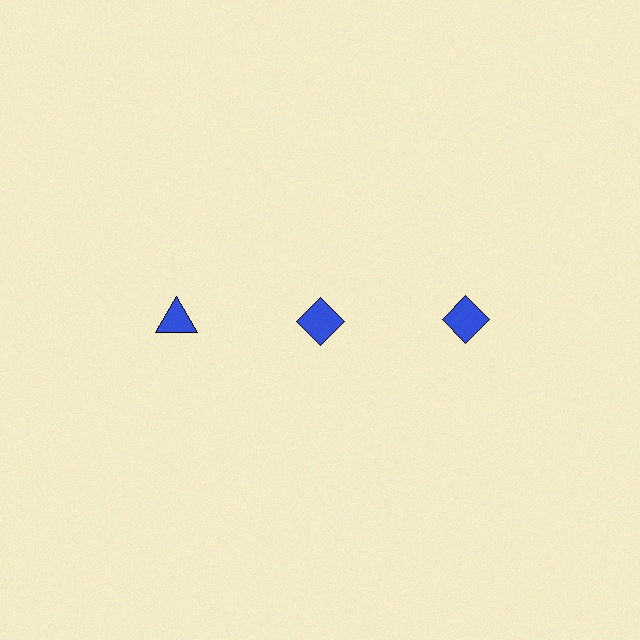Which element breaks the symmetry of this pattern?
The blue triangle in the top row, leftmost column breaks the symmetry. All other shapes are blue diamonds.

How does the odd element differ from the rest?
It has a different shape: triangle instead of diamond.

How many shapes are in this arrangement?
There are 3 shapes arranged in a grid pattern.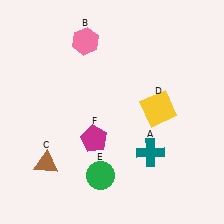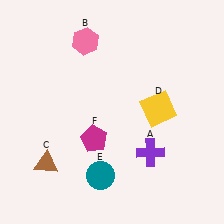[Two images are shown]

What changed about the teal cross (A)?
In Image 1, A is teal. In Image 2, it changed to purple.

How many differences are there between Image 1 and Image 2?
There are 2 differences between the two images.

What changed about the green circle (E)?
In Image 1, E is green. In Image 2, it changed to teal.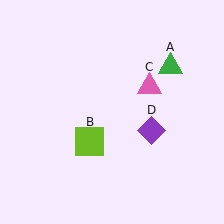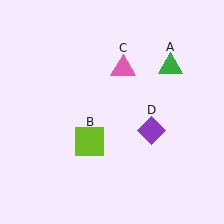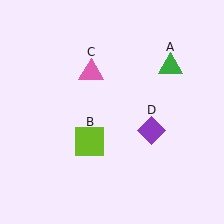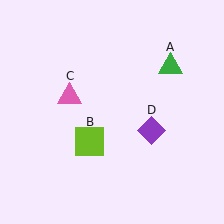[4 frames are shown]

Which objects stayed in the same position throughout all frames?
Green triangle (object A) and lime square (object B) and purple diamond (object D) remained stationary.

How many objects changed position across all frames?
1 object changed position: pink triangle (object C).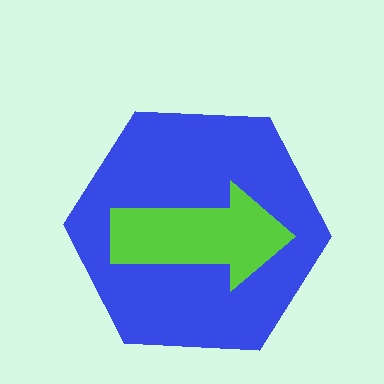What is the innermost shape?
The lime arrow.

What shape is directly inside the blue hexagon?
The lime arrow.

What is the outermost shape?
The blue hexagon.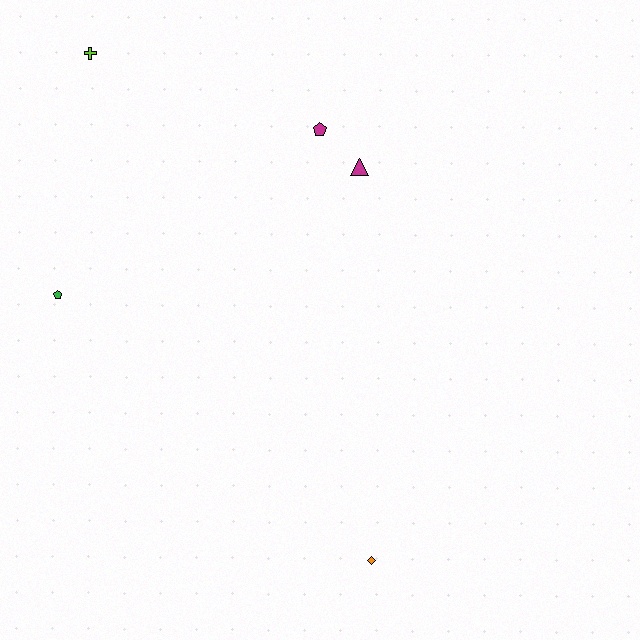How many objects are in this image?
There are 5 objects.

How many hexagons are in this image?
There are no hexagons.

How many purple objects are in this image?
There are no purple objects.